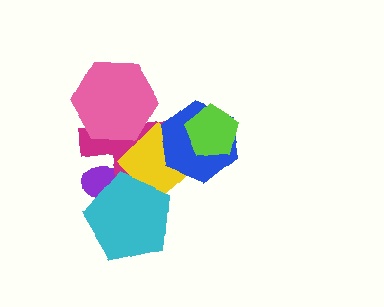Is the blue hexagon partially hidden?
Yes, it is partially covered by another shape.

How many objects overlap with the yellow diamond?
5 objects overlap with the yellow diamond.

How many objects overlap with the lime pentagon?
1 object overlaps with the lime pentagon.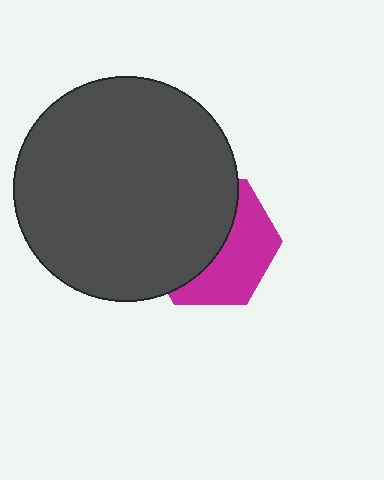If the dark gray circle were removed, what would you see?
You would see the complete magenta hexagon.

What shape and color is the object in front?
The object in front is a dark gray circle.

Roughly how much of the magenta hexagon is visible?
A small part of it is visible (roughly 45%).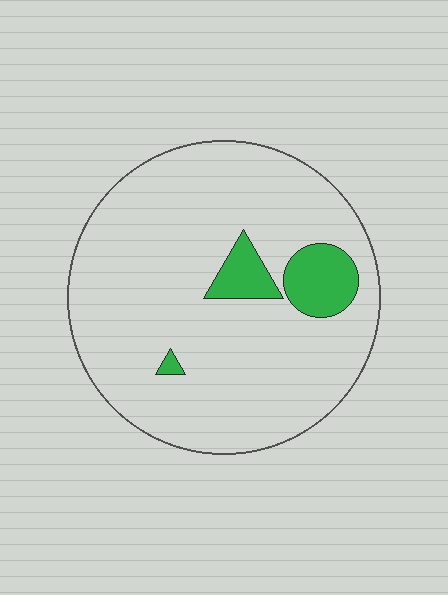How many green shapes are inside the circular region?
3.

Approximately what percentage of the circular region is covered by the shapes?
Approximately 10%.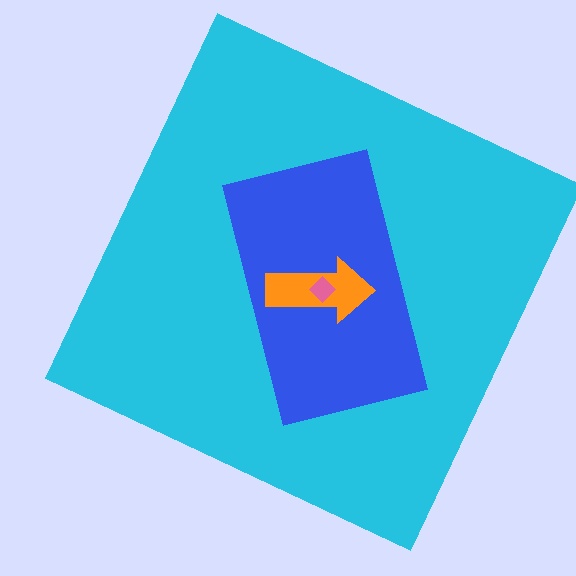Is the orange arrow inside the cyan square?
Yes.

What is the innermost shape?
The pink diamond.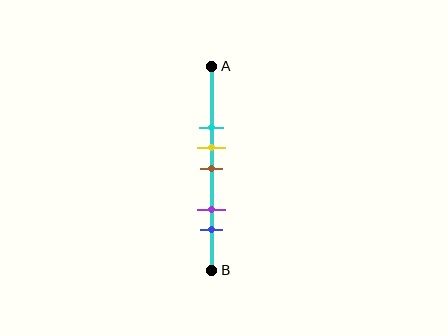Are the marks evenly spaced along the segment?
No, the marks are not evenly spaced.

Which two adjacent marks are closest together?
The yellow and brown marks are the closest adjacent pair.